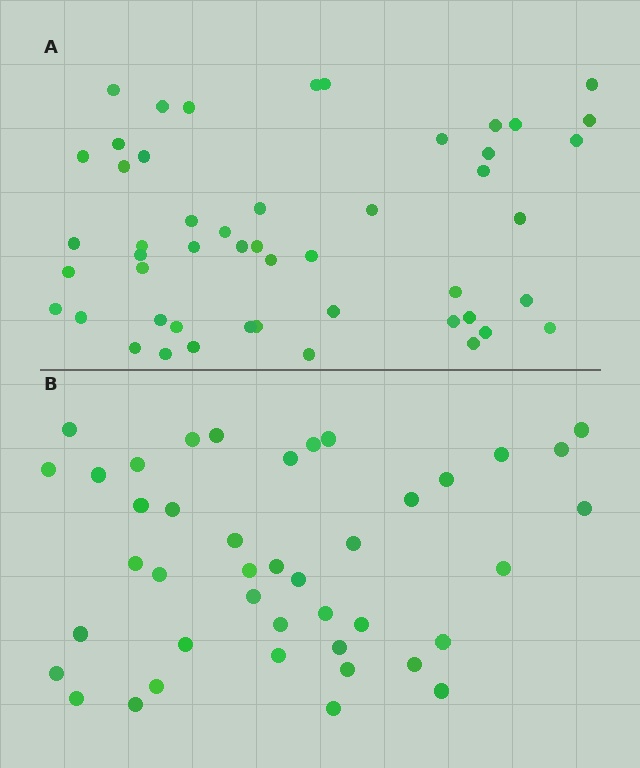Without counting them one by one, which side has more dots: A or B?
Region A (the top region) has more dots.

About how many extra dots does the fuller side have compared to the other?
Region A has roughly 8 or so more dots than region B.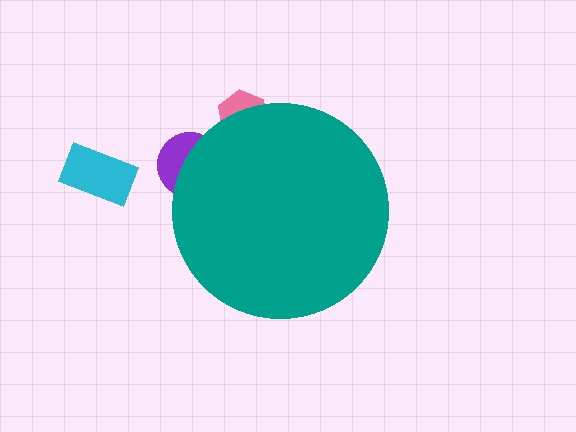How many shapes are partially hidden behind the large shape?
2 shapes are partially hidden.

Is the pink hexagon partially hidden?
Yes, the pink hexagon is partially hidden behind the teal circle.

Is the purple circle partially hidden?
Yes, the purple circle is partially hidden behind the teal circle.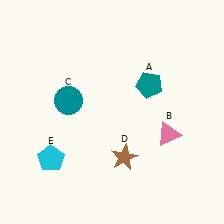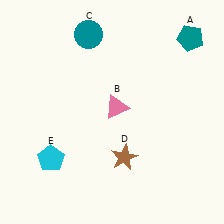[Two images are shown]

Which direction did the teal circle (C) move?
The teal circle (C) moved up.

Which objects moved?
The objects that moved are: the teal pentagon (A), the pink triangle (B), the teal circle (C).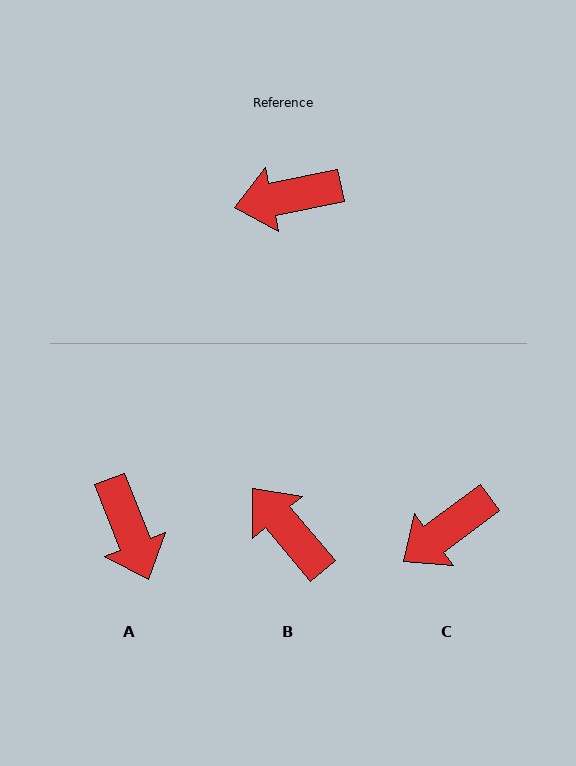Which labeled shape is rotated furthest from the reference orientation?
A, about 100 degrees away.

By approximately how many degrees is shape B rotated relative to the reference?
Approximately 61 degrees clockwise.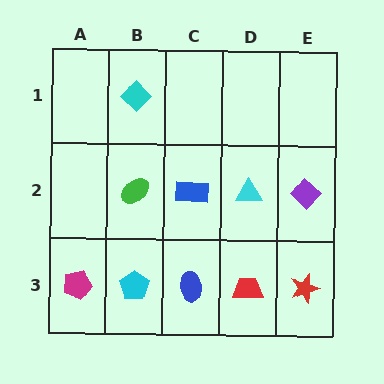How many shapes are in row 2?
4 shapes.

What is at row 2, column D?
A cyan triangle.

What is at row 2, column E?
A purple diamond.